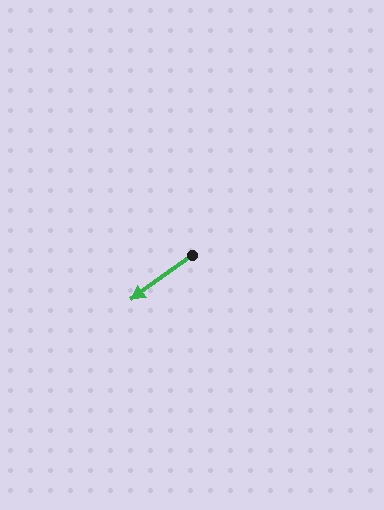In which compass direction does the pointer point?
Southwest.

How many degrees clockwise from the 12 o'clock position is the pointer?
Approximately 234 degrees.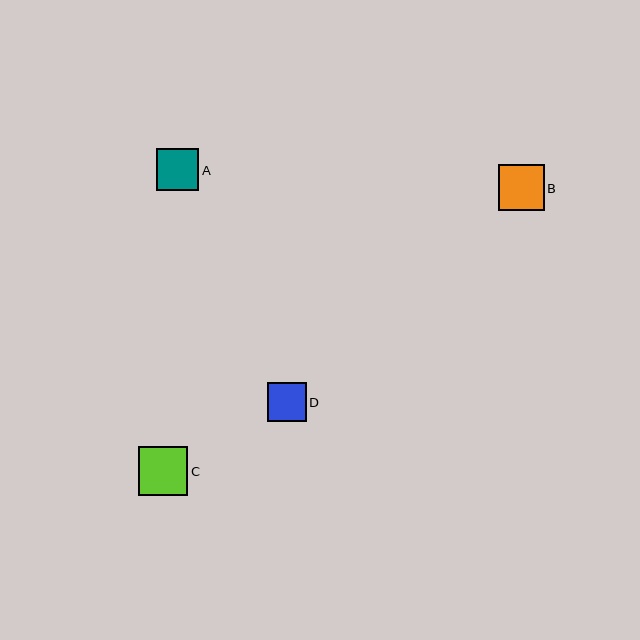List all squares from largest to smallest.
From largest to smallest: C, B, A, D.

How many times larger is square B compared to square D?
Square B is approximately 1.2 times the size of square D.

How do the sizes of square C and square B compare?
Square C and square B are approximately the same size.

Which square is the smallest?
Square D is the smallest with a size of approximately 39 pixels.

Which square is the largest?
Square C is the largest with a size of approximately 49 pixels.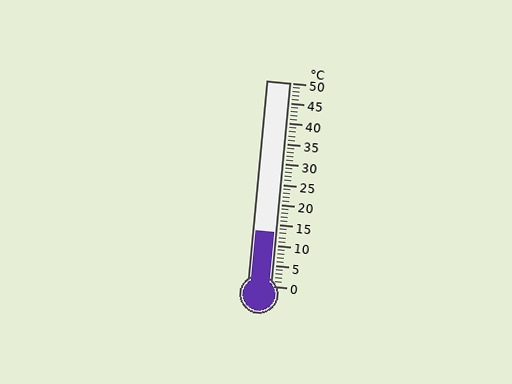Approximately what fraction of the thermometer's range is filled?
The thermometer is filled to approximately 25% of its range.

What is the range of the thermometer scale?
The thermometer scale ranges from 0°C to 50°C.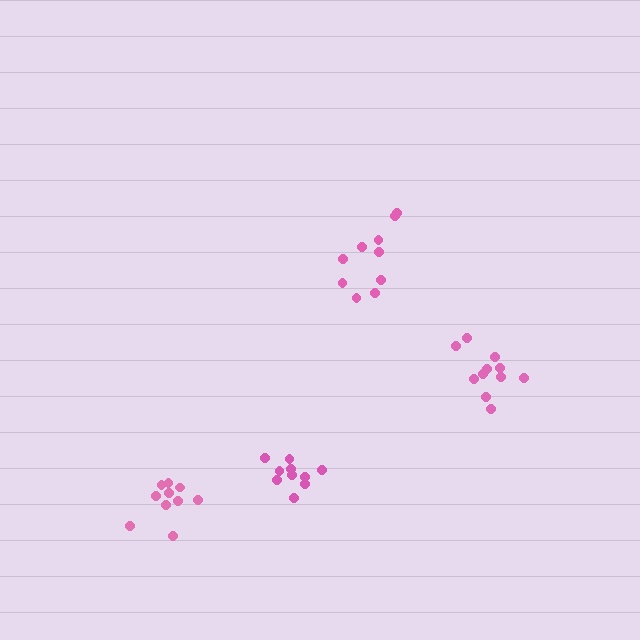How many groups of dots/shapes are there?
There are 4 groups.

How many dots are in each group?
Group 1: 10 dots, Group 2: 10 dots, Group 3: 11 dots, Group 4: 10 dots (41 total).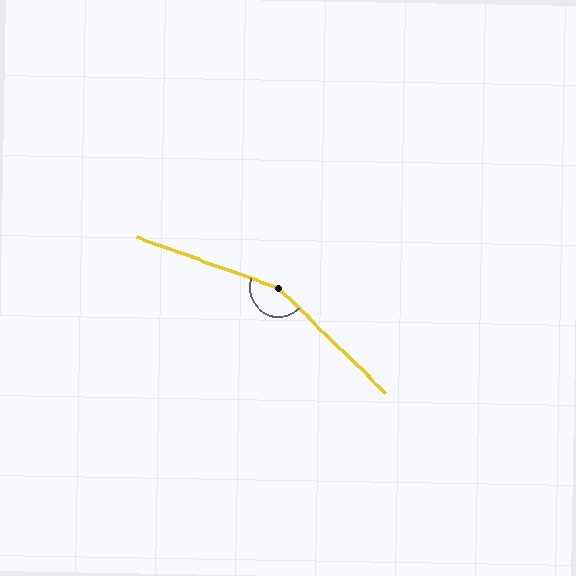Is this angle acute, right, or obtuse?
It is obtuse.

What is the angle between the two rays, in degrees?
Approximately 155 degrees.